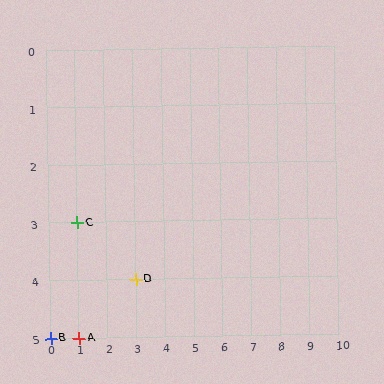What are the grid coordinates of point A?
Point A is at grid coordinates (1, 5).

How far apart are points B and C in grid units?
Points B and C are 1 column and 2 rows apart (about 2.2 grid units diagonally).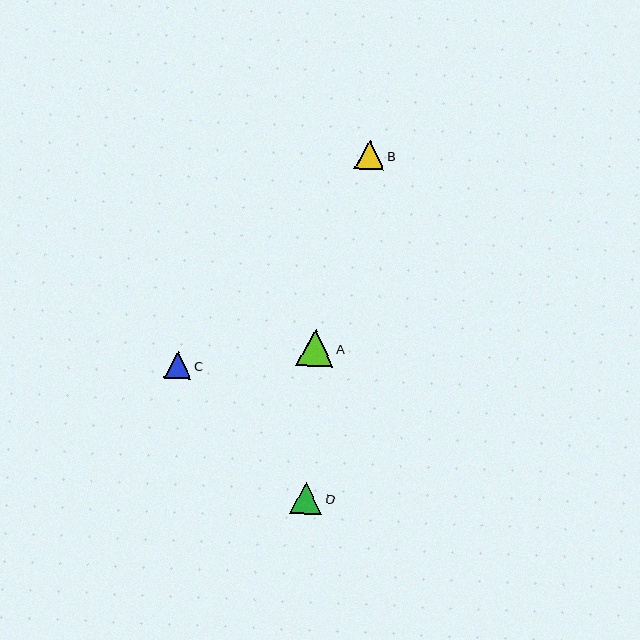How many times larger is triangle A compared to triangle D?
Triangle A is approximately 1.1 times the size of triangle D.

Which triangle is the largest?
Triangle A is the largest with a size of approximately 37 pixels.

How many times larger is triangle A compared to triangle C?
Triangle A is approximately 1.4 times the size of triangle C.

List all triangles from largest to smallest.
From largest to smallest: A, D, B, C.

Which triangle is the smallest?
Triangle C is the smallest with a size of approximately 27 pixels.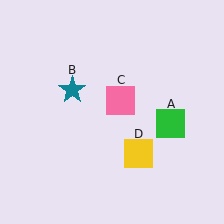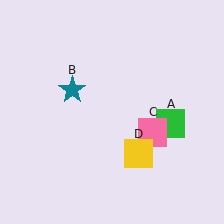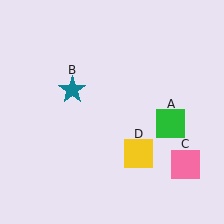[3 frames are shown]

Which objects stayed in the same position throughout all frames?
Green square (object A) and teal star (object B) and yellow square (object D) remained stationary.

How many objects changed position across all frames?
1 object changed position: pink square (object C).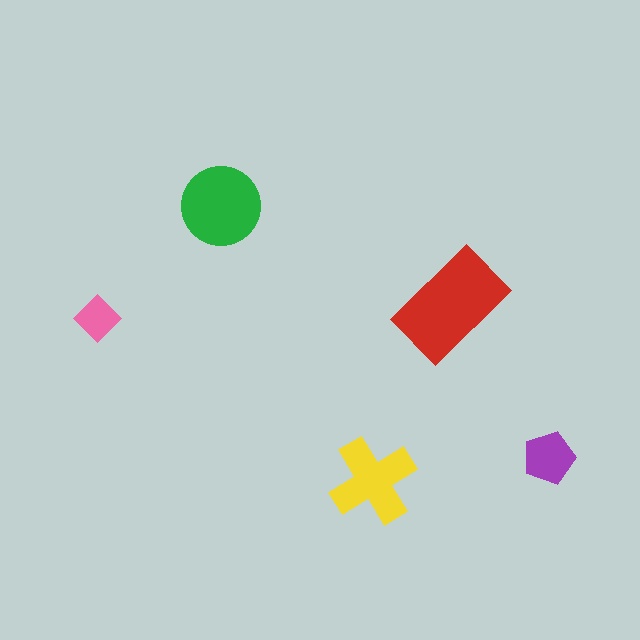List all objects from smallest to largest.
The pink diamond, the purple pentagon, the yellow cross, the green circle, the red rectangle.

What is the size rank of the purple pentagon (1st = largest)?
4th.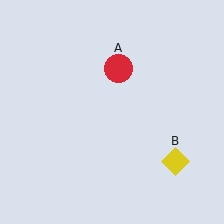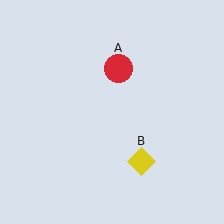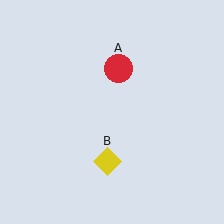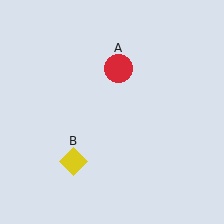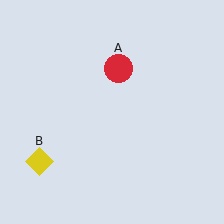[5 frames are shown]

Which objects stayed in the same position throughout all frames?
Red circle (object A) remained stationary.